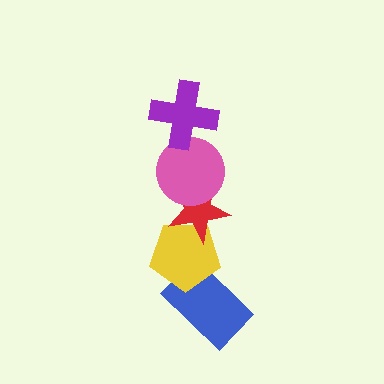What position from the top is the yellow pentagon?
The yellow pentagon is 4th from the top.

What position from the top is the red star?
The red star is 3rd from the top.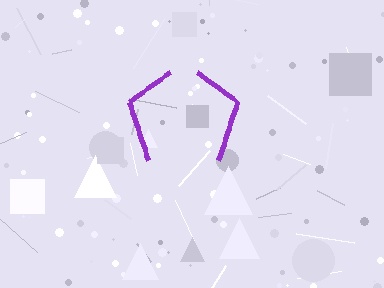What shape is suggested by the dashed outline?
The dashed outline suggests a pentagon.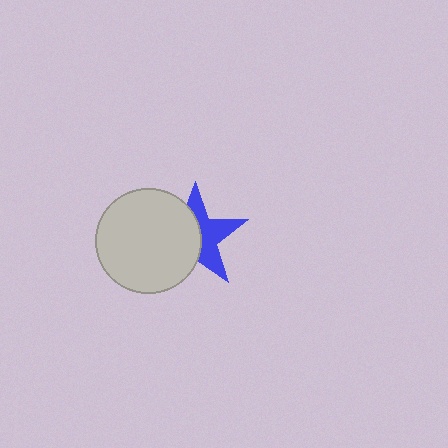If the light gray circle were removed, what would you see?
You would see the complete blue star.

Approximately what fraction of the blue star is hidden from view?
Roughly 53% of the blue star is hidden behind the light gray circle.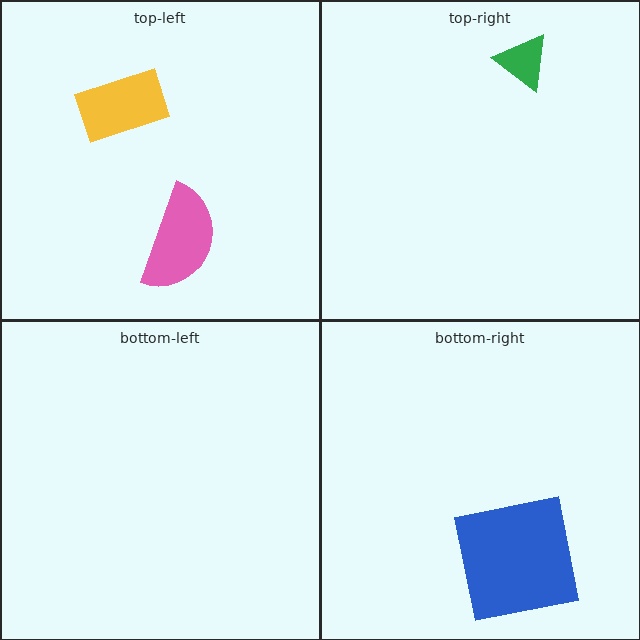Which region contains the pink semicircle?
The top-left region.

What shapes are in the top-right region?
The green triangle.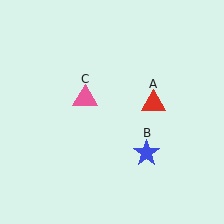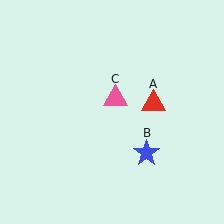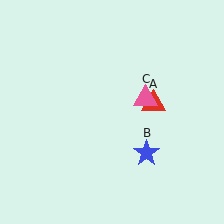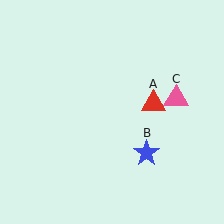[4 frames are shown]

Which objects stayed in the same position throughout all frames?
Red triangle (object A) and blue star (object B) remained stationary.